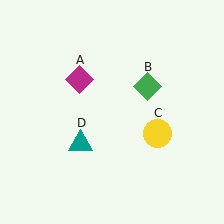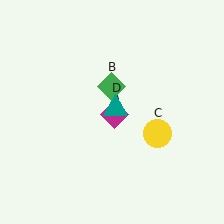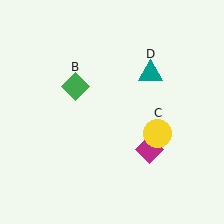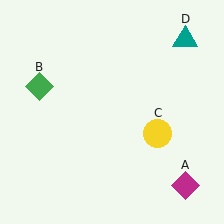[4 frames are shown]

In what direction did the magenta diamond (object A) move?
The magenta diamond (object A) moved down and to the right.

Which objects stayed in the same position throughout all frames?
Yellow circle (object C) remained stationary.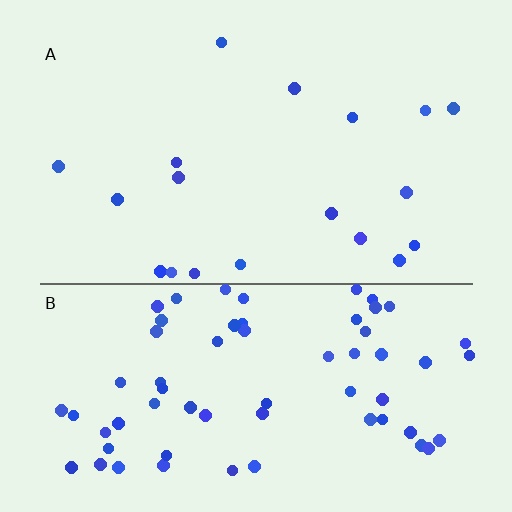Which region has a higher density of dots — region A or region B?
B (the bottom).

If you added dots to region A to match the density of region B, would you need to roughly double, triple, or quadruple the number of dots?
Approximately quadruple.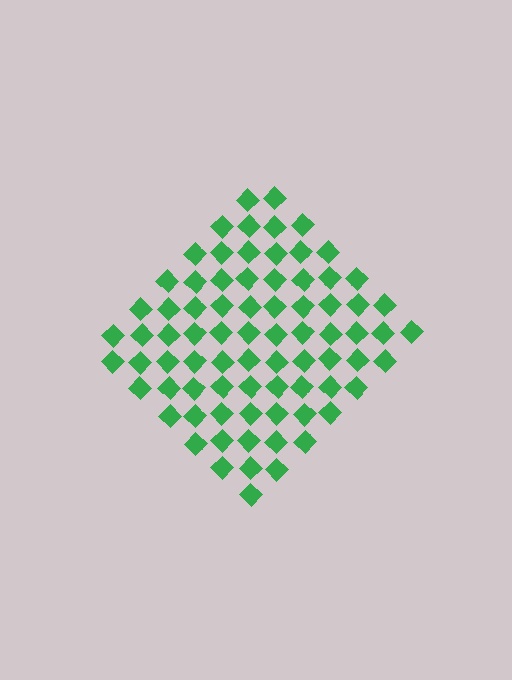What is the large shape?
The large shape is a diamond.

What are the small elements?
The small elements are diamonds.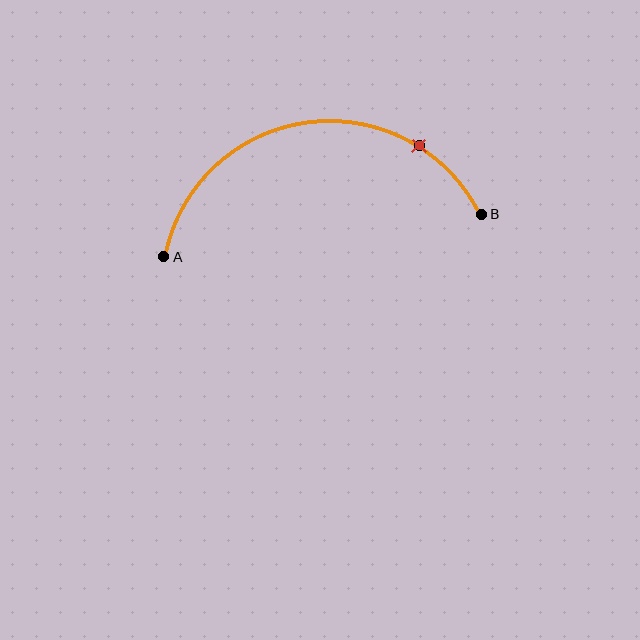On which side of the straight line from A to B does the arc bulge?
The arc bulges above the straight line connecting A and B.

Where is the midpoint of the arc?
The arc midpoint is the point on the curve farthest from the straight line joining A and B. It sits above that line.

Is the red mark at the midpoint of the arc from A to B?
No. The red mark lies on the arc but is closer to endpoint B. The arc midpoint would be at the point on the curve equidistant along the arc from both A and B.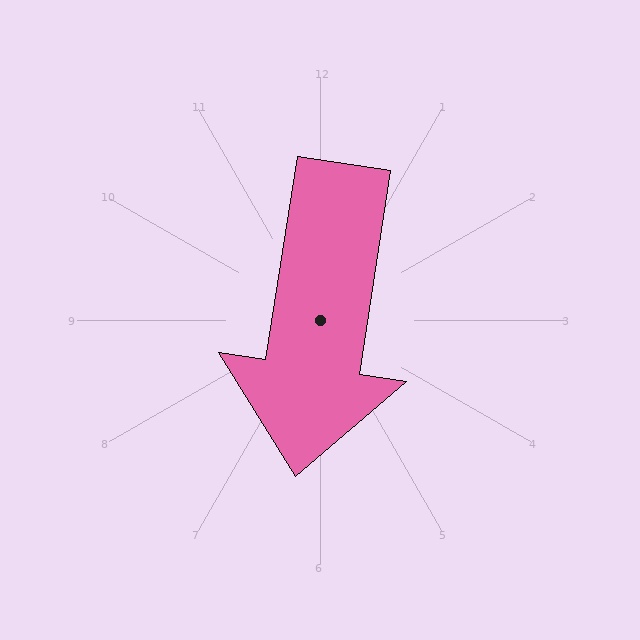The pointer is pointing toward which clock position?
Roughly 6 o'clock.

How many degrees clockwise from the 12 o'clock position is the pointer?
Approximately 189 degrees.